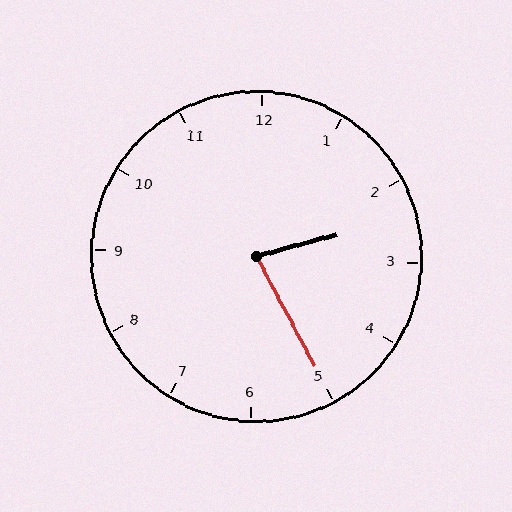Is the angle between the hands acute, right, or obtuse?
It is acute.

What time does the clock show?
2:25.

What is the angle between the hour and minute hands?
Approximately 78 degrees.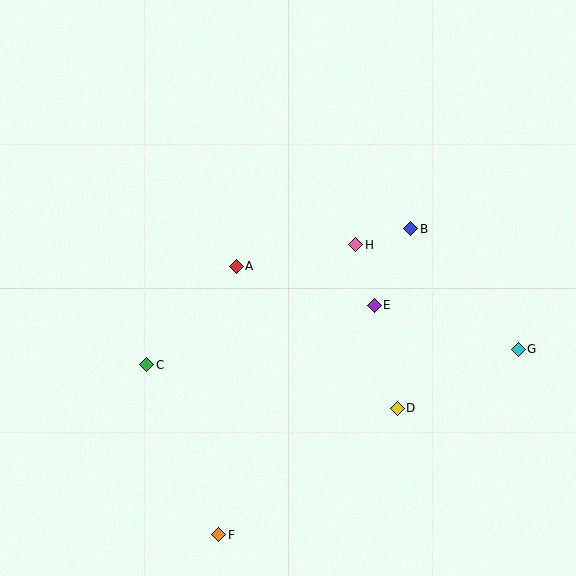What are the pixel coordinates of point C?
Point C is at (147, 365).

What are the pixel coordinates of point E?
Point E is at (374, 305).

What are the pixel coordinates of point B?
Point B is at (411, 229).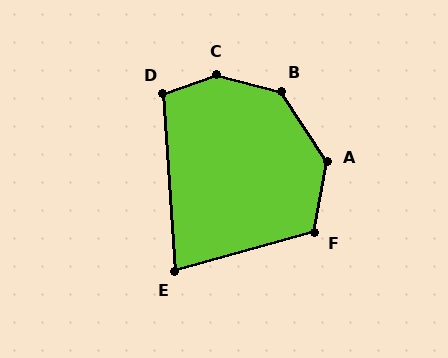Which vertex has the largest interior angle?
C, at approximately 145 degrees.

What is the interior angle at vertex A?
Approximately 136 degrees (obtuse).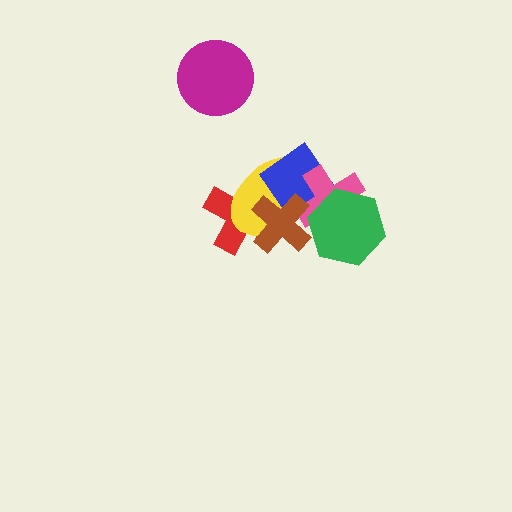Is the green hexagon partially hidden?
No, no other shape covers it.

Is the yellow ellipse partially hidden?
Yes, it is partially covered by another shape.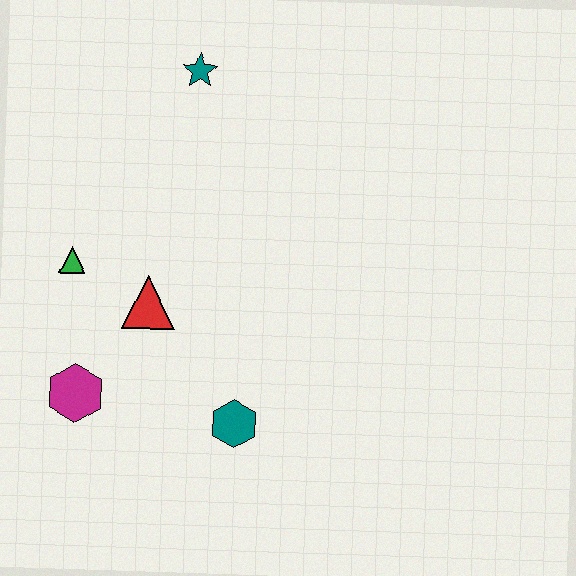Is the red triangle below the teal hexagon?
No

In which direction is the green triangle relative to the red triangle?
The green triangle is to the left of the red triangle.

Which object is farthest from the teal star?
The teal hexagon is farthest from the teal star.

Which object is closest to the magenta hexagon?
The red triangle is closest to the magenta hexagon.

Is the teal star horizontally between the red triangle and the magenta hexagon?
No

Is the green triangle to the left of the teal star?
Yes